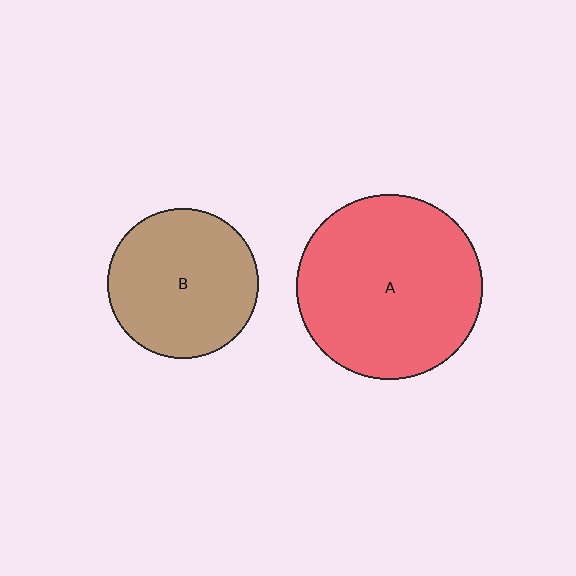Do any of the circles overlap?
No, none of the circles overlap.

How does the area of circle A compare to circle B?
Approximately 1.5 times.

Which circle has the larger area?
Circle A (red).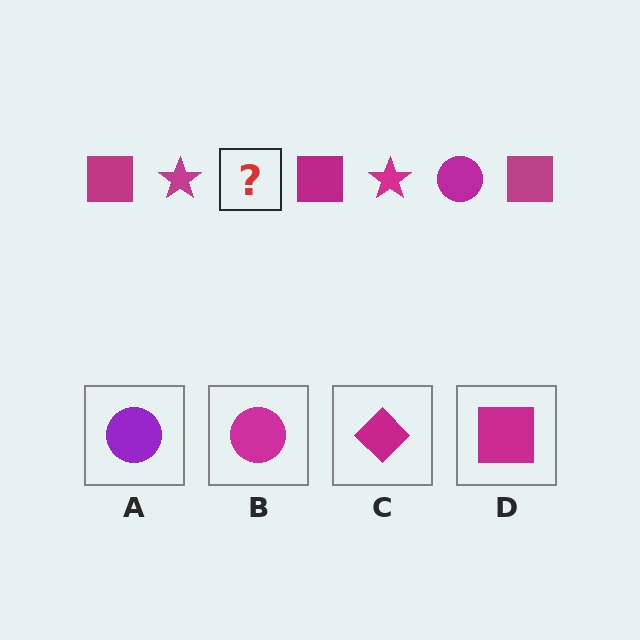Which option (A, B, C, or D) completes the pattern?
B.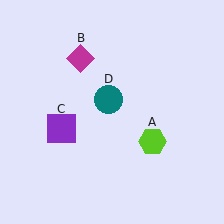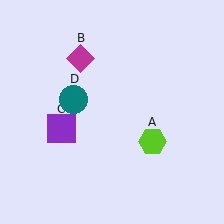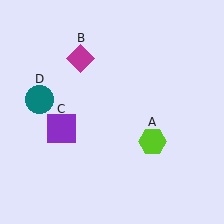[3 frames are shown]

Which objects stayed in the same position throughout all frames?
Lime hexagon (object A) and magenta diamond (object B) and purple square (object C) remained stationary.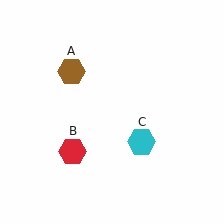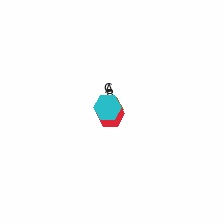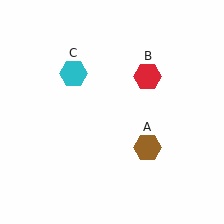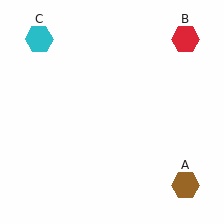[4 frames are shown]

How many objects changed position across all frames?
3 objects changed position: brown hexagon (object A), red hexagon (object B), cyan hexagon (object C).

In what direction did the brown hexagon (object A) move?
The brown hexagon (object A) moved down and to the right.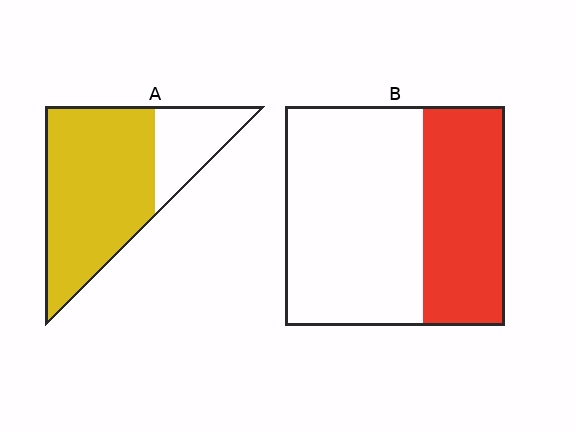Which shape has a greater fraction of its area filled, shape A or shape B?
Shape A.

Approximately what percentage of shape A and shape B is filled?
A is approximately 75% and B is approximately 35%.